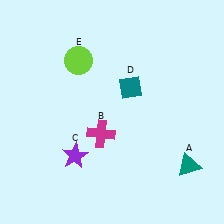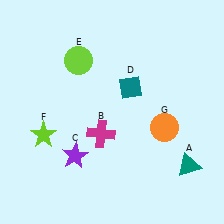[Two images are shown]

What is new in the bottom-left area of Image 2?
A lime star (F) was added in the bottom-left area of Image 2.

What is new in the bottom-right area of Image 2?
An orange circle (G) was added in the bottom-right area of Image 2.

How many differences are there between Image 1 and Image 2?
There are 2 differences between the two images.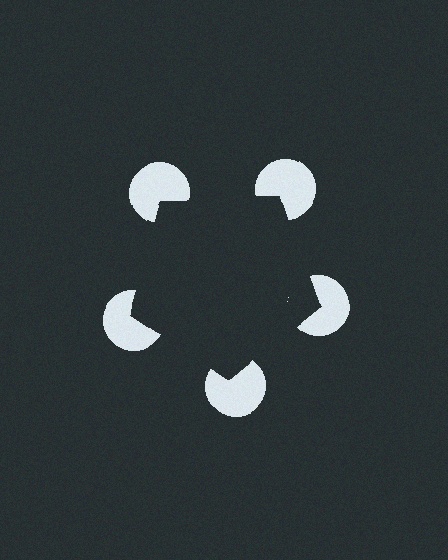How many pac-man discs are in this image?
There are 5 — one at each vertex of the illusory pentagon.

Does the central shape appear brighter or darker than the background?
It typically appears slightly darker than the background, even though no actual brightness change is drawn.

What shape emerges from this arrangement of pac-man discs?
An illusory pentagon — its edges are inferred from the aligned wedge cuts in the pac-man discs, not physically drawn.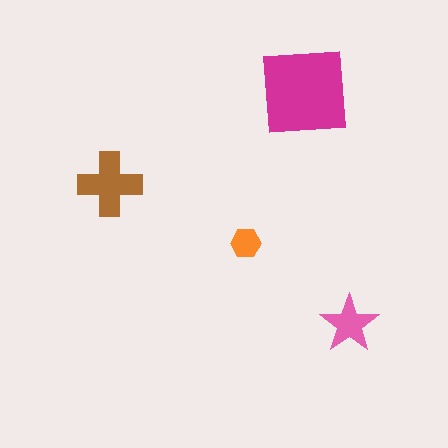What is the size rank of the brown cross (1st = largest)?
2nd.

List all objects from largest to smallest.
The magenta square, the brown cross, the pink star, the orange hexagon.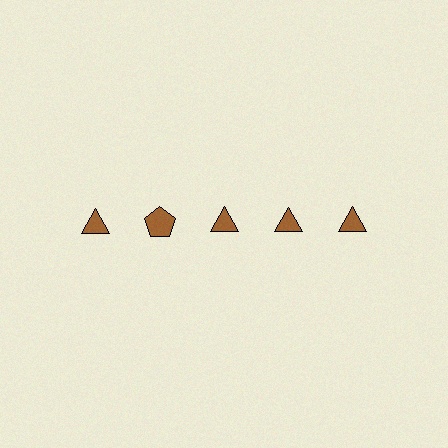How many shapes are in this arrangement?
There are 5 shapes arranged in a grid pattern.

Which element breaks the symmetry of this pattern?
The brown pentagon in the top row, second from left column breaks the symmetry. All other shapes are brown triangles.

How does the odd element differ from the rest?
It has a different shape: pentagon instead of triangle.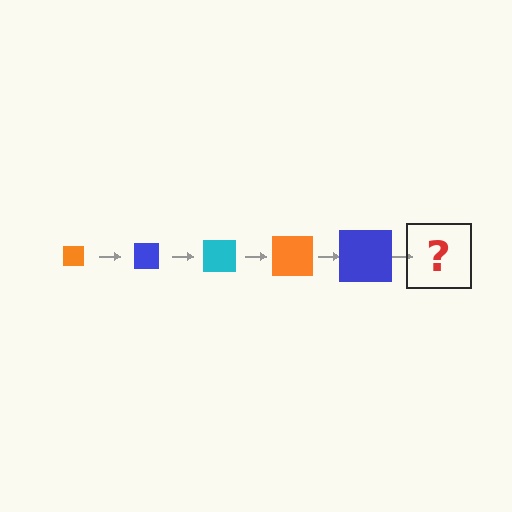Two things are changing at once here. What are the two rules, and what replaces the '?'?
The two rules are that the square grows larger each step and the color cycles through orange, blue, and cyan. The '?' should be a cyan square, larger than the previous one.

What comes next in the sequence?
The next element should be a cyan square, larger than the previous one.